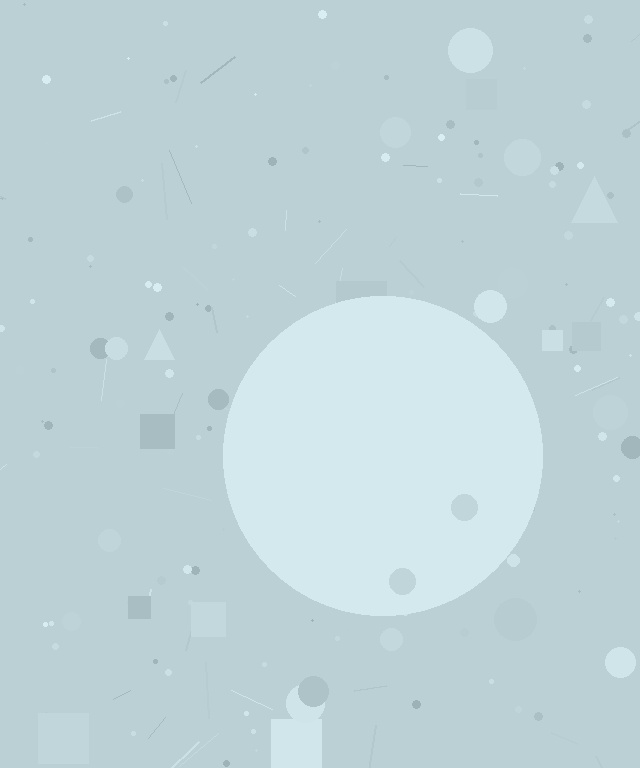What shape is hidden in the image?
A circle is hidden in the image.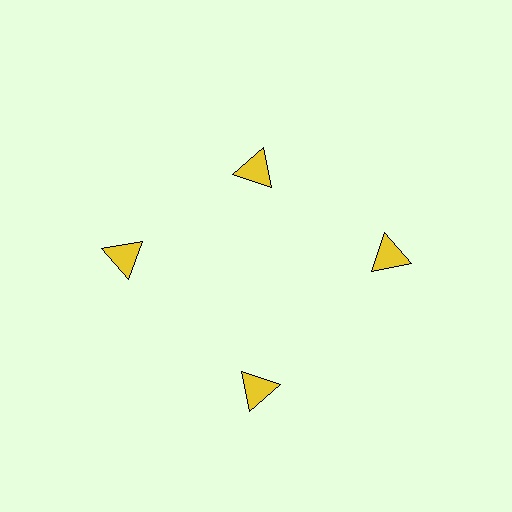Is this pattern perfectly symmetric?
No. The 4 yellow triangles are arranged in a ring, but one element near the 12 o'clock position is pulled inward toward the center, breaking the 4-fold rotational symmetry.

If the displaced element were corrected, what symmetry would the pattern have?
It would have 4-fold rotational symmetry — the pattern would map onto itself every 90 degrees.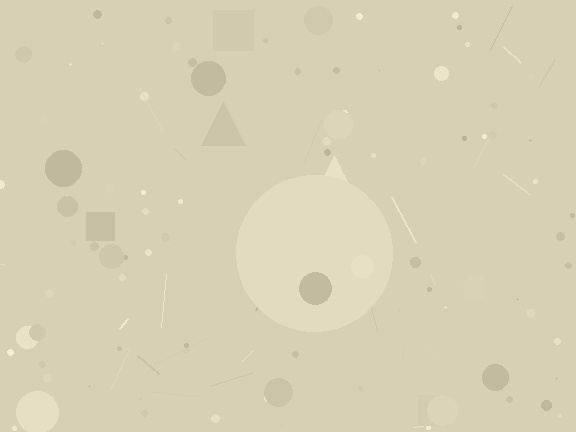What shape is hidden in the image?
A circle is hidden in the image.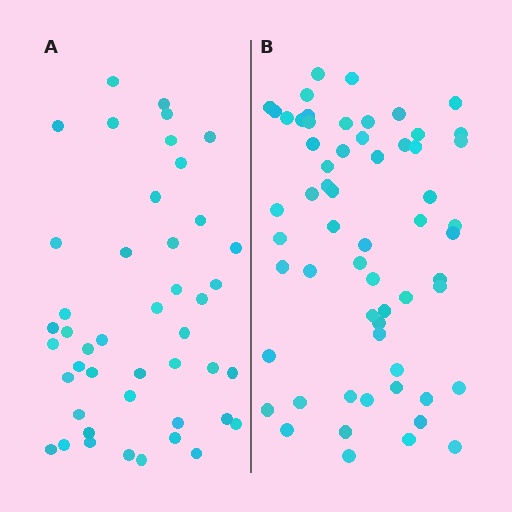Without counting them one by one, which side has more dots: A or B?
Region B (the right region) has more dots.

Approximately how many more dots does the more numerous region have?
Region B has approximately 15 more dots than region A.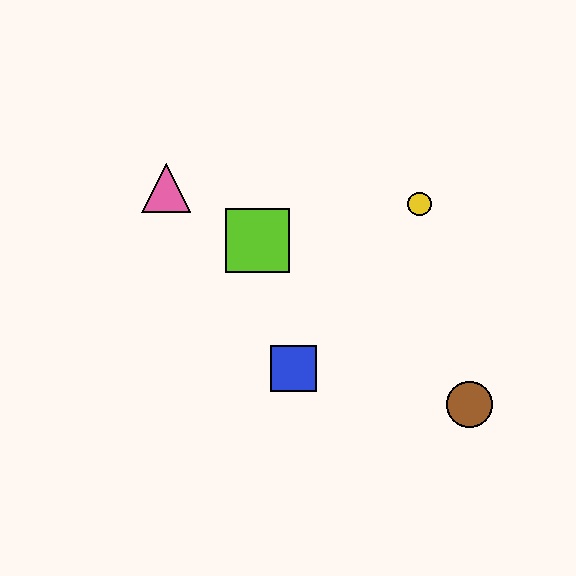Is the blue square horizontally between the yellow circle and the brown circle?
No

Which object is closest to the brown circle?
The blue square is closest to the brown circle.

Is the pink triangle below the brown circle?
No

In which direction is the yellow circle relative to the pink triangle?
The yellow circle is to the right of the pink triangle.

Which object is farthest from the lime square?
The brown circle is farthest from the lime square.